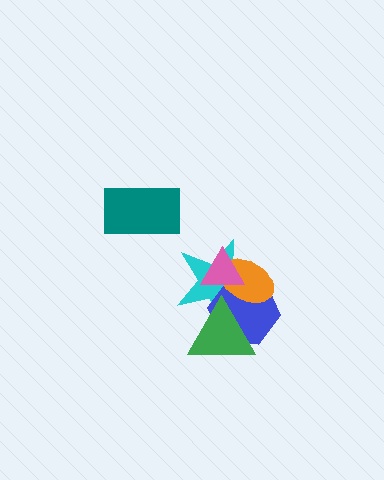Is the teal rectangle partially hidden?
No, no other shape covers it.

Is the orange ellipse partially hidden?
Yes, it is partially covered by another shape.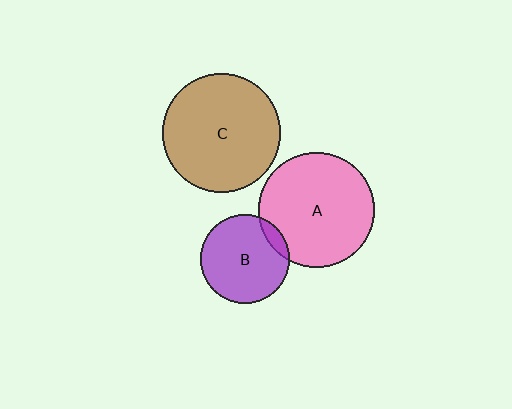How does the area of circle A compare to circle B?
Approximately 1.7 times.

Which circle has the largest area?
Circle C (brown).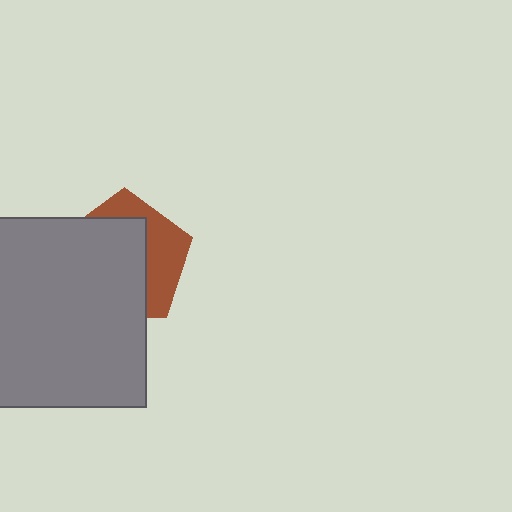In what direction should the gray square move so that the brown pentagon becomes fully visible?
The gray square should move toward the lower-left. That is the shortest direction to clear the overlap and leave the brown pentagon fully visible.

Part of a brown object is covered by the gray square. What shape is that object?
It is a pentagon.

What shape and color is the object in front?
The object in front is a gray square.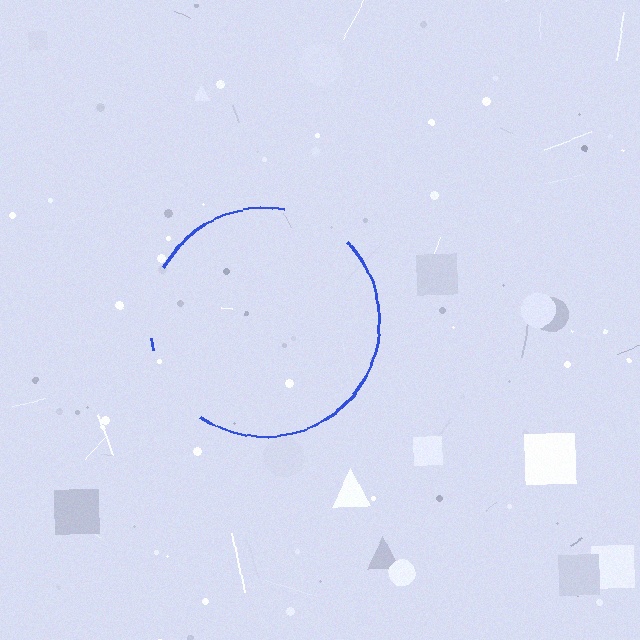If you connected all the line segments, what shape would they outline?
They would outline a circle.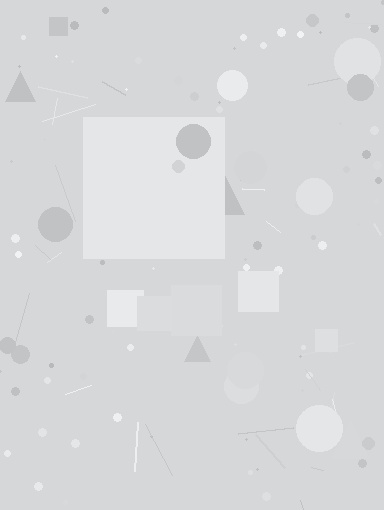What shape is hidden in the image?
A square is hidden in the image.